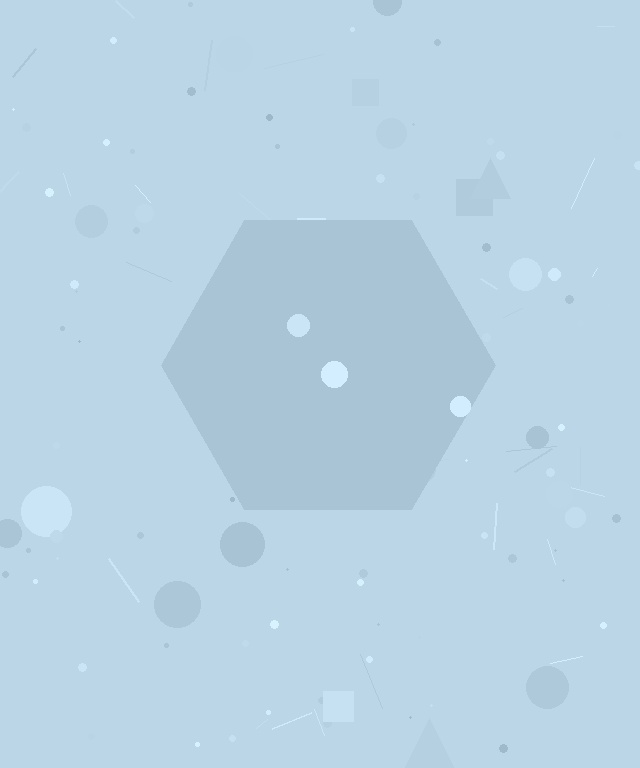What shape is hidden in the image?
A hexagon is hidden in the image.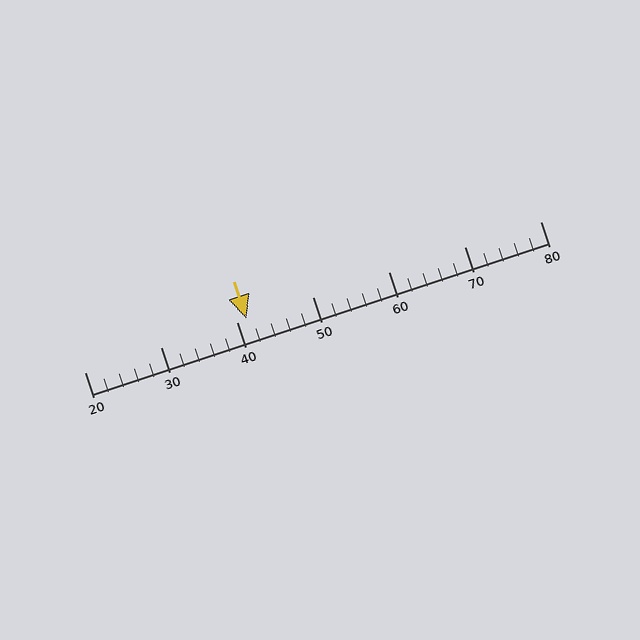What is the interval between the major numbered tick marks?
The major tick marks are spaced 10 units apart.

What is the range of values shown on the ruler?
The ruler shows values from 20 to 80.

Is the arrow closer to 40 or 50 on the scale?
The arrow is closer to 40.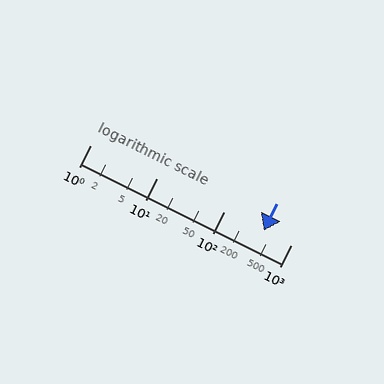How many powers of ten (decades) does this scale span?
The scale spans 3 decades, from 1 to 1000.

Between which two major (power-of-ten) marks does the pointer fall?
The pointer is between 100 and 1000.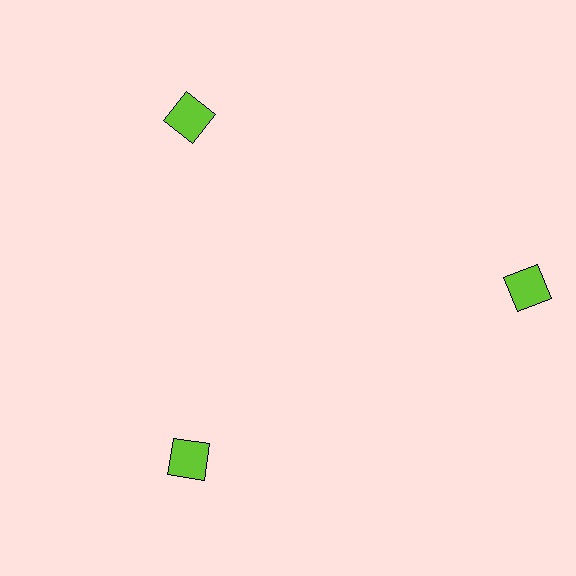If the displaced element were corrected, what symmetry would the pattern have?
It would have 3-fold rotational symmetry — the pattern would map onto itself every 120 degrees.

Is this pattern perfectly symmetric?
No. The 3 lime squares are arranged in a ring, but one element near the 3 o'clock position is pushed outward from the center, breaking the 3-fold rotational symmetry.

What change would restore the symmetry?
The symmetry would be restored by moving it inward, back onto the ring so that all 3 squares sit at equal angles and equal distance from the center.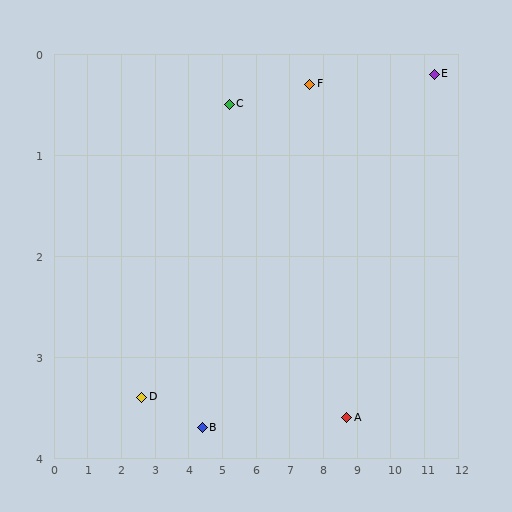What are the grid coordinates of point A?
Point A is at approximately (8.7, 3.6).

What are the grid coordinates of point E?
Point E is at approximately (11.3, 0.2).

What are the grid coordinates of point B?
Point B is at approximately (4.4, 3.7).